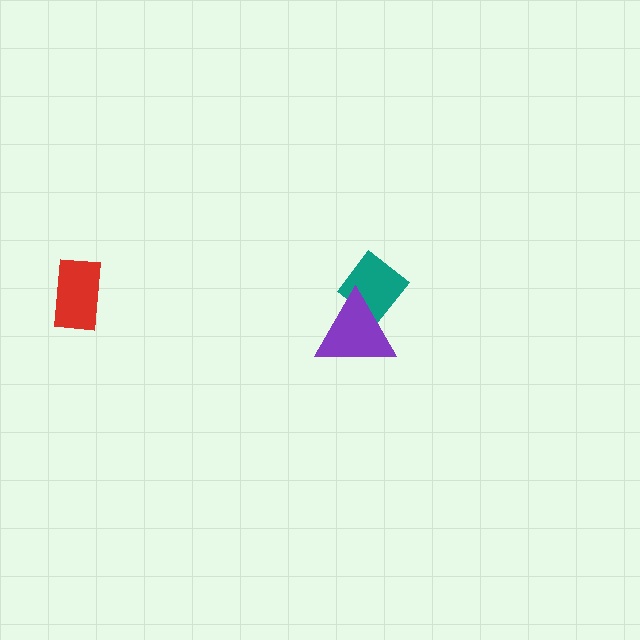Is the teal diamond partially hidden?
Yes, it is partially covered by another shape.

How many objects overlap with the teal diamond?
1 object overlaps with the teal diamond.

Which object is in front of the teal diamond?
The purple triangle is in front of the teal diamond.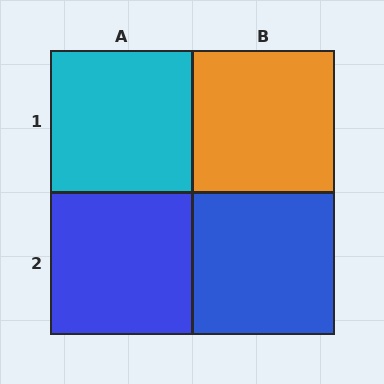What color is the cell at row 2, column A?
Blue.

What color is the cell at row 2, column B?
Blue.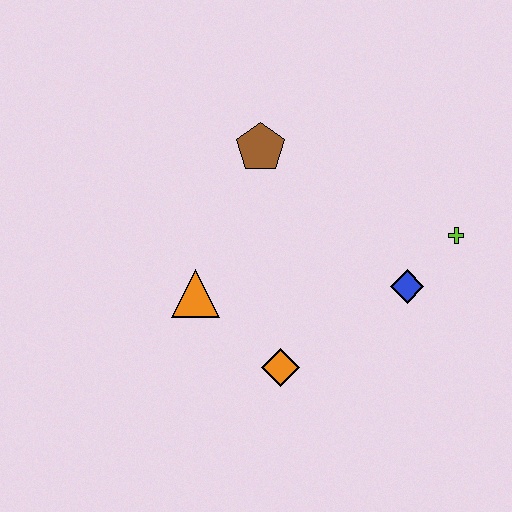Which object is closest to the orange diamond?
The orange triangle is closest to the orange diamond.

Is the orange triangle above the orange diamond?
Yes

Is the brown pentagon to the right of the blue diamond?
No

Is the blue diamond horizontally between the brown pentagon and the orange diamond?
No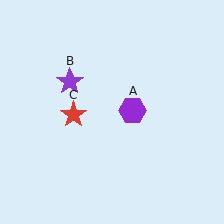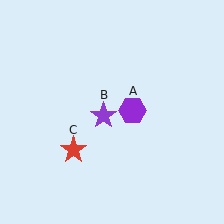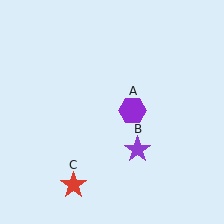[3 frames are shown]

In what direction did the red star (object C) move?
The red star (object C) moved down.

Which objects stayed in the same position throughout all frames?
Purple hexagon (object A) remained stationary.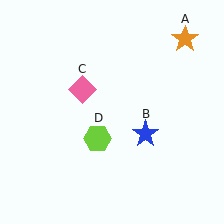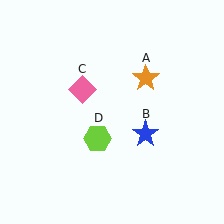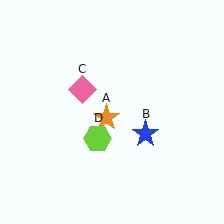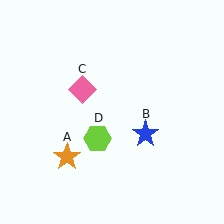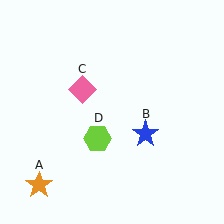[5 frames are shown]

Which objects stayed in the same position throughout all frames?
Blue star (object B) and pink diamond (object C) and lime hexagon (object D) remained stationary.